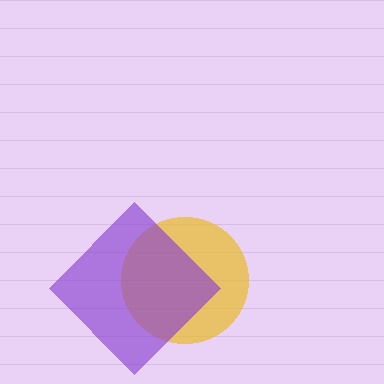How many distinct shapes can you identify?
There are 2 distinct shapes: a yellow circle, a purple diamond.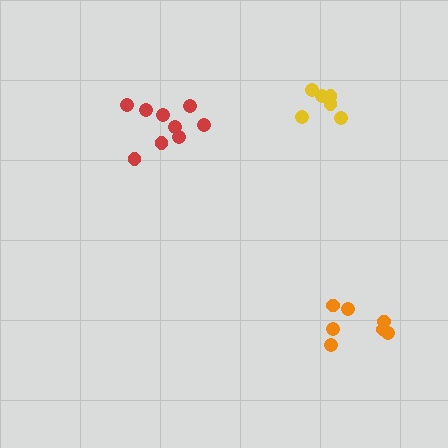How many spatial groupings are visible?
There are 3 spatial groupings.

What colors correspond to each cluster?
The clusters are colored: yellow, red, orange.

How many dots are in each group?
Group 1: 6 dots, Group 2: 9 dots, Group 3: 7 dots (22 total).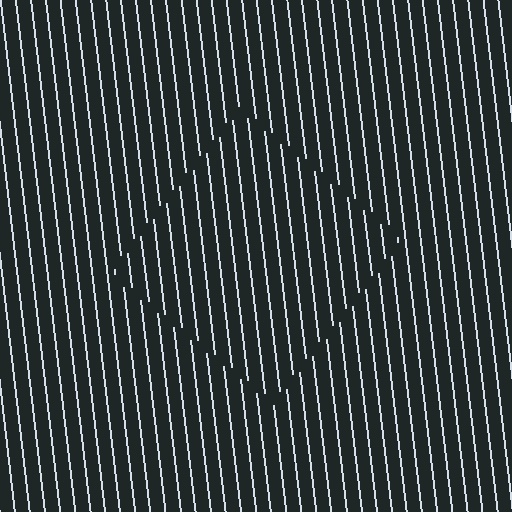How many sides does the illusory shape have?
4 sides — the line-ends trace a square.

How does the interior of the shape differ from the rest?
The interior of the shape contains the same grating, shifted by half a period — the contour is defined by the phase discontinuity where line-ends from the inner and outer gratings abut.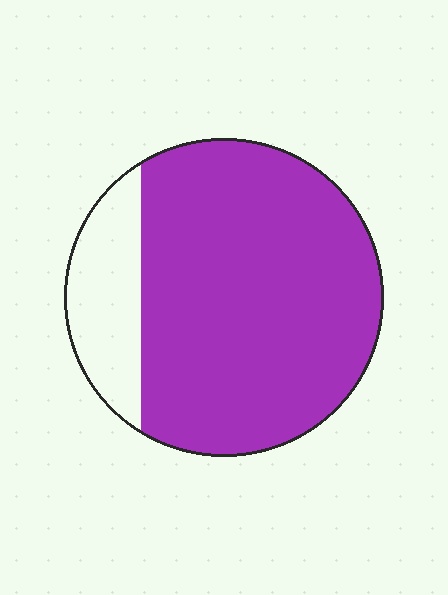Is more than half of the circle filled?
Yes.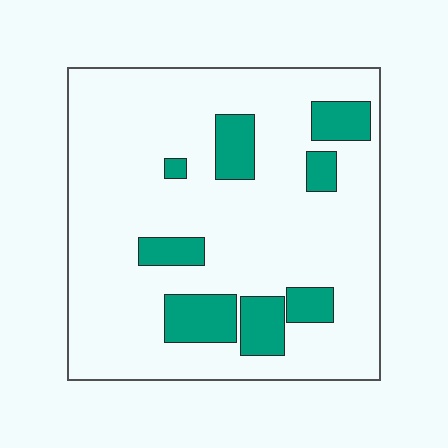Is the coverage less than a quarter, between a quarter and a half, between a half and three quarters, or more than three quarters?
Less than a quarter.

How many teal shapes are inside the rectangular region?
8.